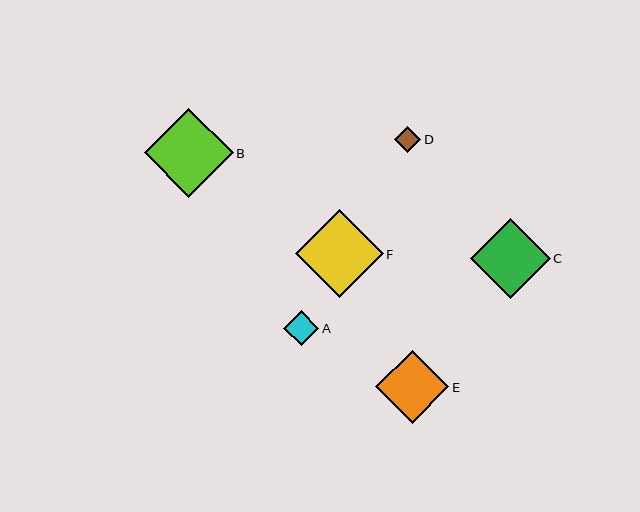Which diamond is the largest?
Diamond B is the largest with a size of approximately 89 pixels.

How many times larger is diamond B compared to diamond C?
Diamond B is approximately 1.1 times the size of diamond C.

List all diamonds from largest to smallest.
From largest to smallest: B, F, C, E, A, D.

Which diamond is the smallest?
Diamond D is the smallest with a size of approximately 26 pixels.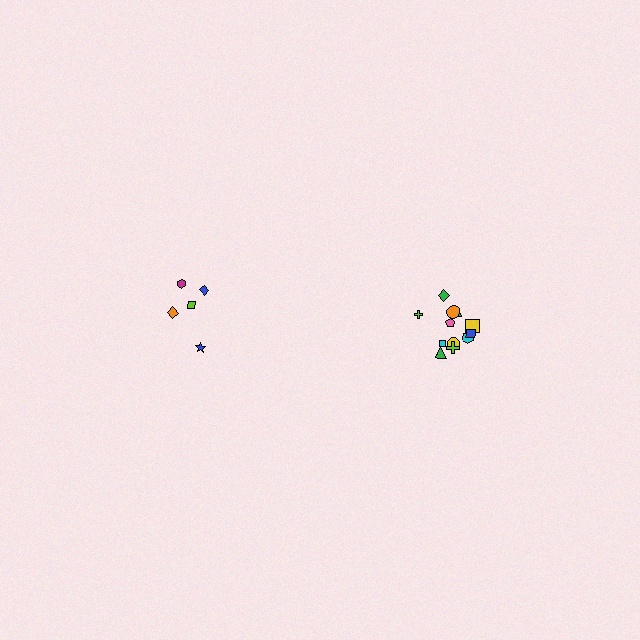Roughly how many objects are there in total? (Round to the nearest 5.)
Roughly 15 objects in total.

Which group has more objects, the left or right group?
The right group.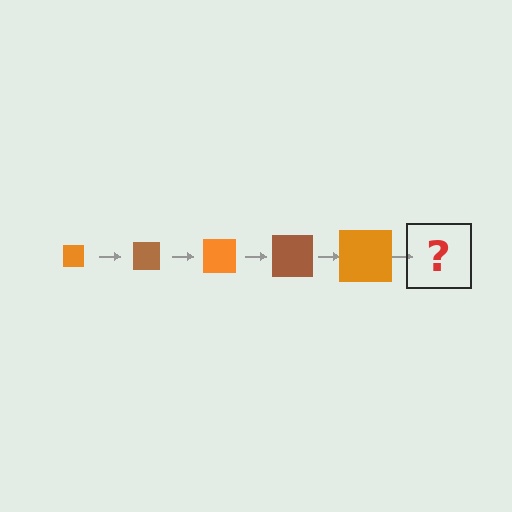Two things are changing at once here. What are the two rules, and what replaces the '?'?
The two rules are that the square grows larger each step and the color cycles through orange and brown. The '?' should be a brown square, larger than the previous one.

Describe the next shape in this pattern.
It should be a brown square, larger than the previous one.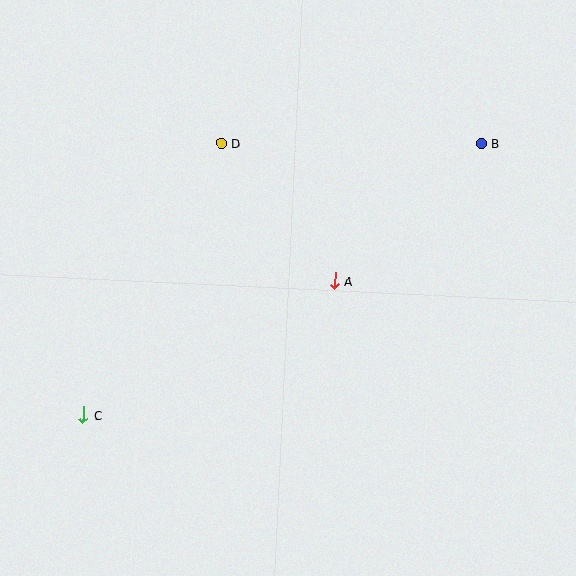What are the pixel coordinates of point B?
Point B is at (481, 143).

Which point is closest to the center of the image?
Point A at (334, 281) is closest to the center.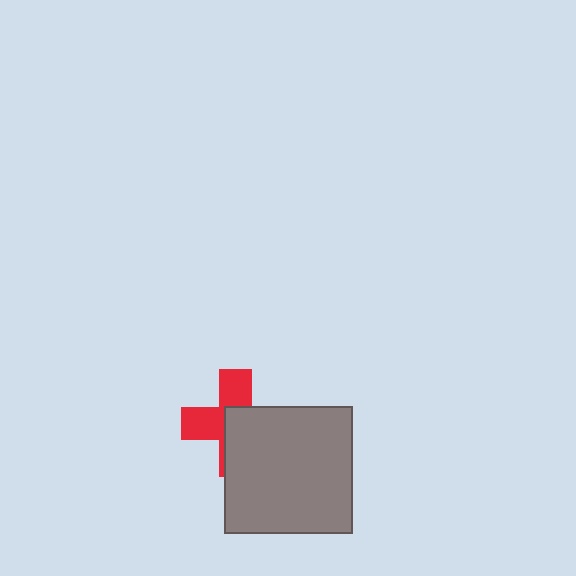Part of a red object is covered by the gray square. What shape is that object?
It is a cross.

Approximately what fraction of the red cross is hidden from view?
Roughly 55% of the red cross is hidden behind the gray square.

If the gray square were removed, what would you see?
You would see the complete red cross.